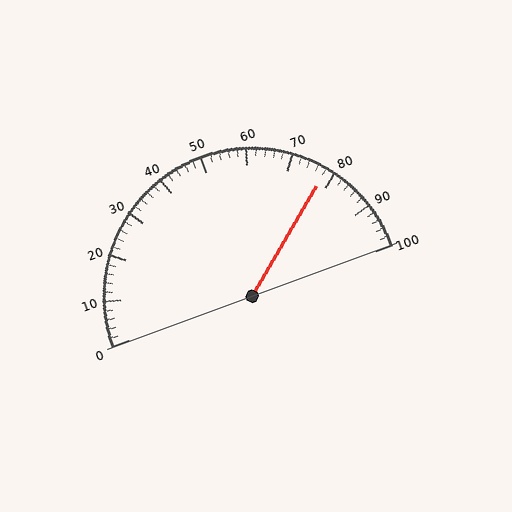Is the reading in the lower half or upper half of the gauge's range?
The reading is in the upper half of the range (0 to 100).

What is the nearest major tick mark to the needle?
The nearest major tick mark is 80.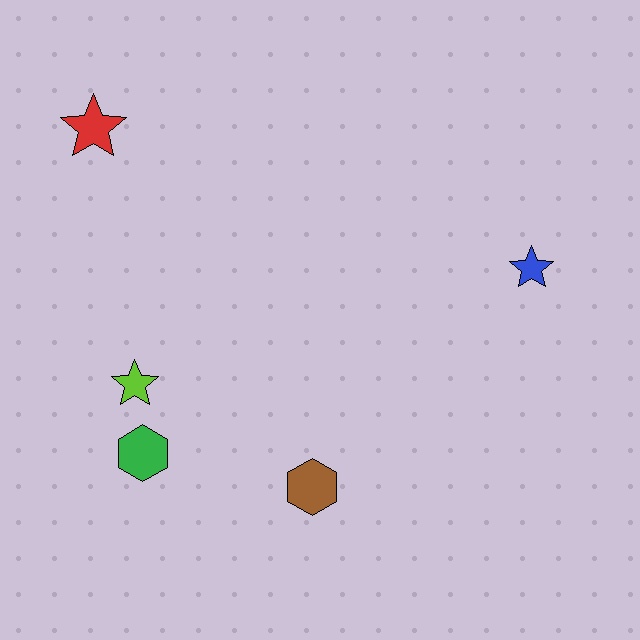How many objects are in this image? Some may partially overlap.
There are 5 objects.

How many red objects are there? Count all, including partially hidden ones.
There is 1 red object.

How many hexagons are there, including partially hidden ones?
There are 2 hexagons.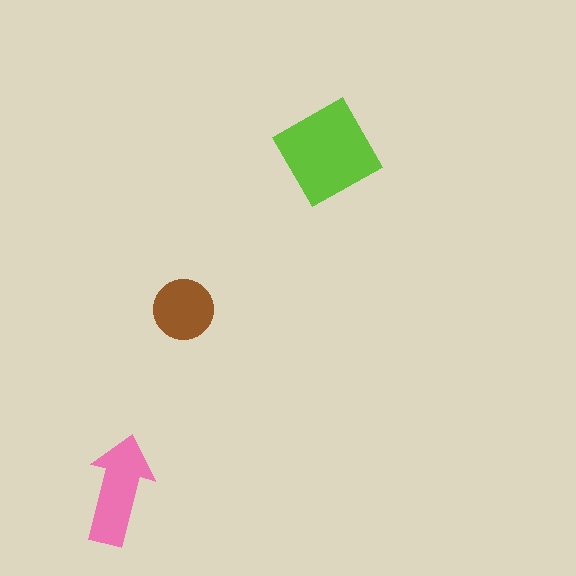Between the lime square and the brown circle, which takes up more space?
The lime square.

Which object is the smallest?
The brown circle.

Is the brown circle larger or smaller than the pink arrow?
Smaller.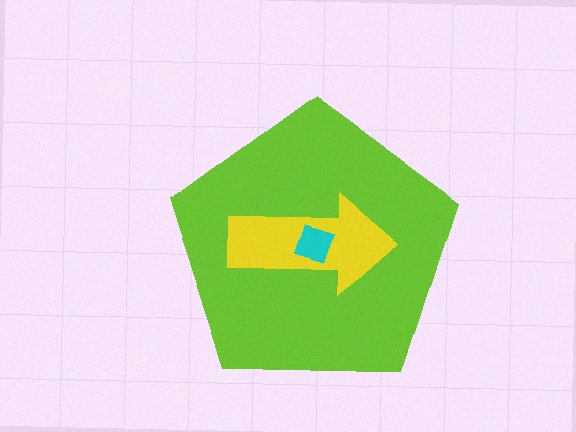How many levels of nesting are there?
3.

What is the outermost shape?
The lime pentagon.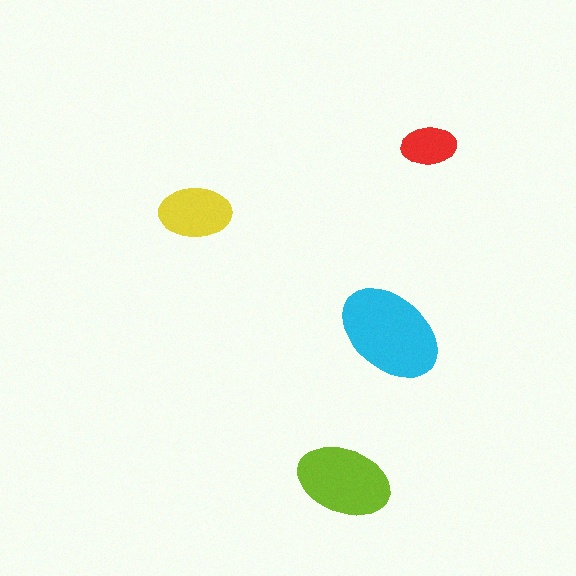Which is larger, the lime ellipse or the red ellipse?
The lime one.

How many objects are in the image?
There are 4 objects in the image.